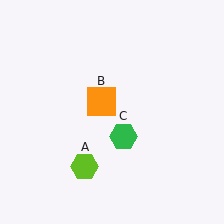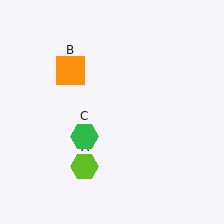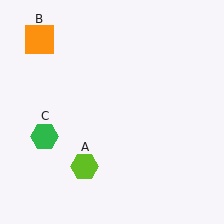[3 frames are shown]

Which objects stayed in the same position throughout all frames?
Lime hexagon (object A) remained stationary.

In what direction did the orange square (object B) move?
The orange square (object B) moved up and to the left.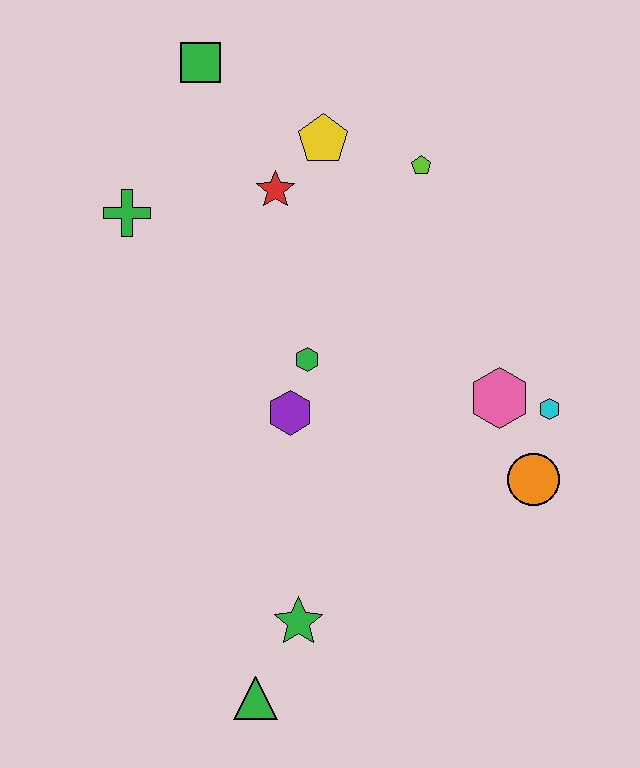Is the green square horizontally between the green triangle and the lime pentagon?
No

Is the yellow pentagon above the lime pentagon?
Yes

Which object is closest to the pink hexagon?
The cyan hexagon is closest to the pink hexagon.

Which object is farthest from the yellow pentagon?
The green triangle is farthest from the yellow pentagon.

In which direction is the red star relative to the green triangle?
The red star is above the green triangle.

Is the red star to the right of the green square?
Yes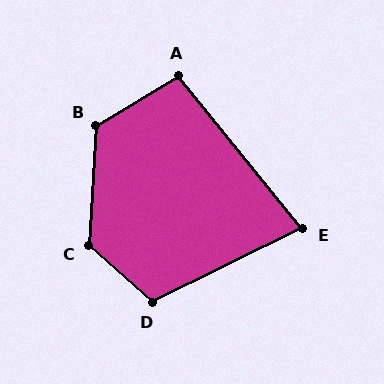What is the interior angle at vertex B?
Approximately 125 degrees (obtuse).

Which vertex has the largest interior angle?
C, at approximately 128 degrees.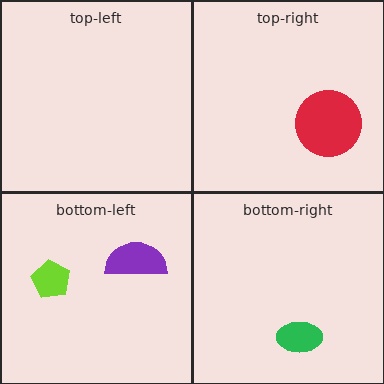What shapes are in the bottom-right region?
The green ellipse.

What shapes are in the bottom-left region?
The purple semicircle, the lime pentagon.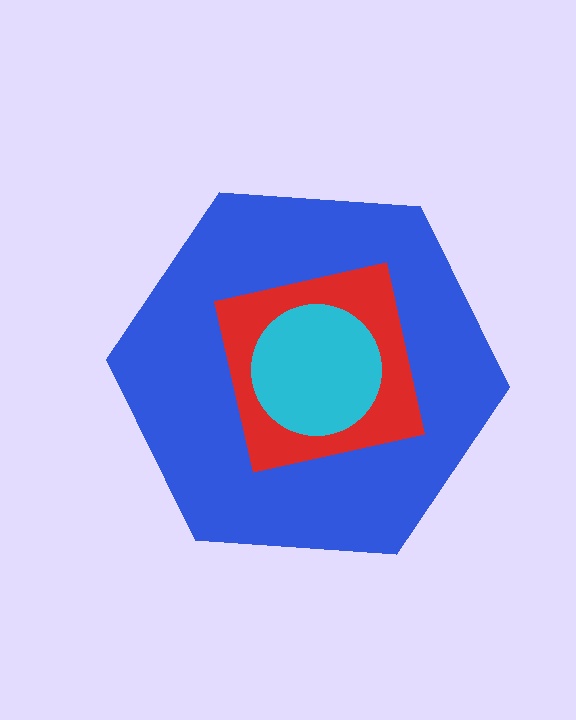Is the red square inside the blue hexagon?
Yes.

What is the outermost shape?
The blue hexagon.